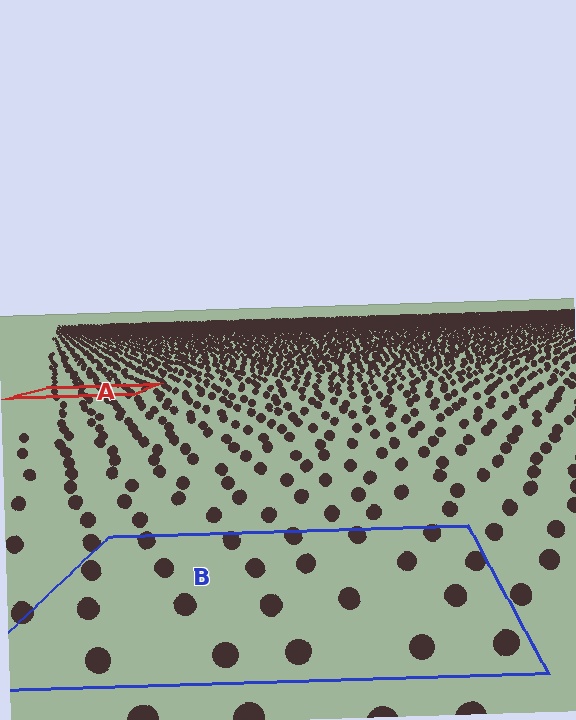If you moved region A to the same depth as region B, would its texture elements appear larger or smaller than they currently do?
They would appear larger. At a closer depth, the same texture elements are projected at a bigger on-screen size.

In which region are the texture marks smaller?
The texture marks are smaller in region A, because it is farther away.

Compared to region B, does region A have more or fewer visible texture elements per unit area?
Region A has more texture elements per unit area — they are packed more densely because it is farther away.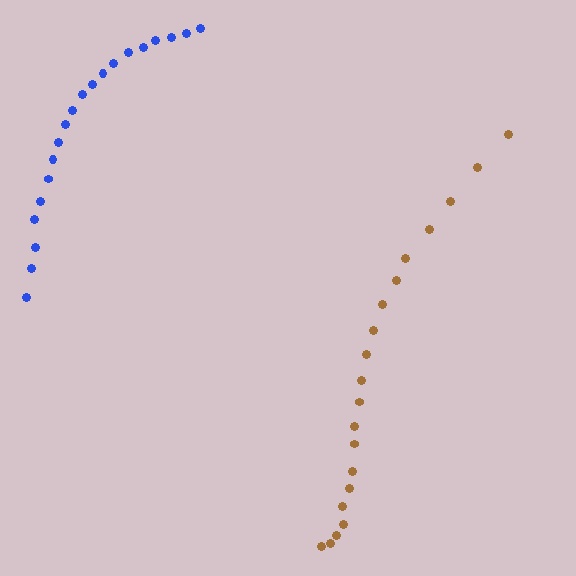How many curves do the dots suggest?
There are 2 distinct paths.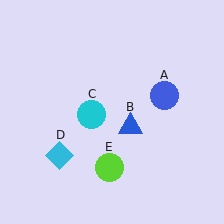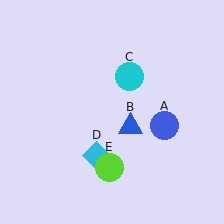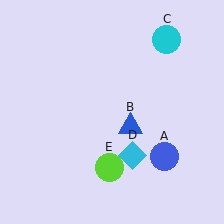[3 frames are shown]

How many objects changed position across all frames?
3 objects changed position: blue circle (object A), cyan circle (object C), cyan diamond (object D).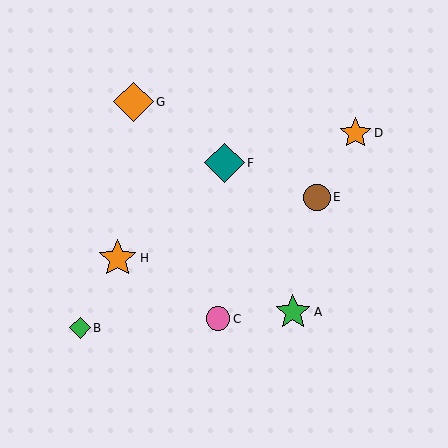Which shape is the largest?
The orange diamond (labeled G) is the largest.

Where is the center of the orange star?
The center of the orange star is at (355, 133).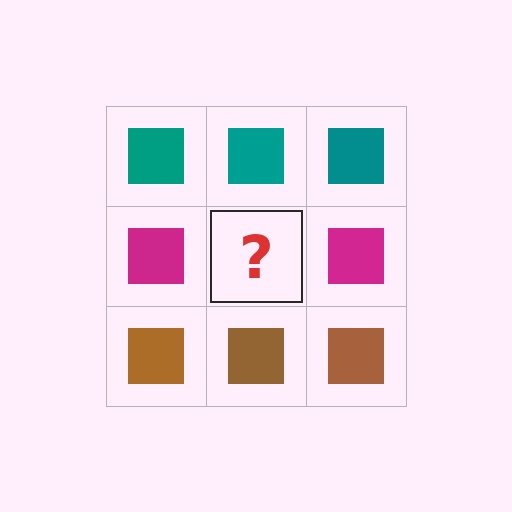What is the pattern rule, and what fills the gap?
The rule is that each row has a consistent color. The gap should be filled with a magenta square.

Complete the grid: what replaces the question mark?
The question mark should be replaced with a magenta square.